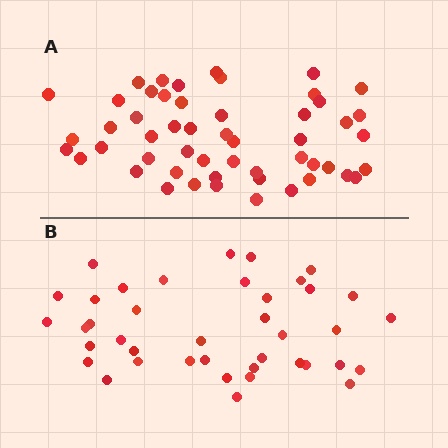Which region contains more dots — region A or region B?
Region A (the top region) has more dots.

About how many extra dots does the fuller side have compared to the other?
Region A has roughly 12 or so more dots than region B.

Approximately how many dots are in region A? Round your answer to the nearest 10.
About 50 dots. (The exact count is 52, which rounds to 50.)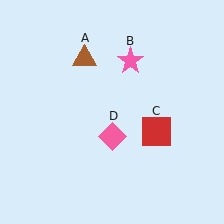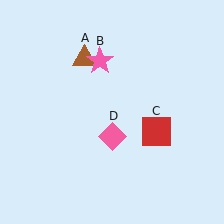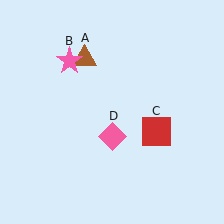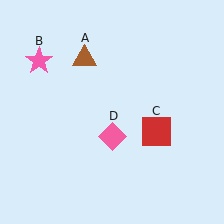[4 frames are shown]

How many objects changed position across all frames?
1 object changed position: pink star (object B).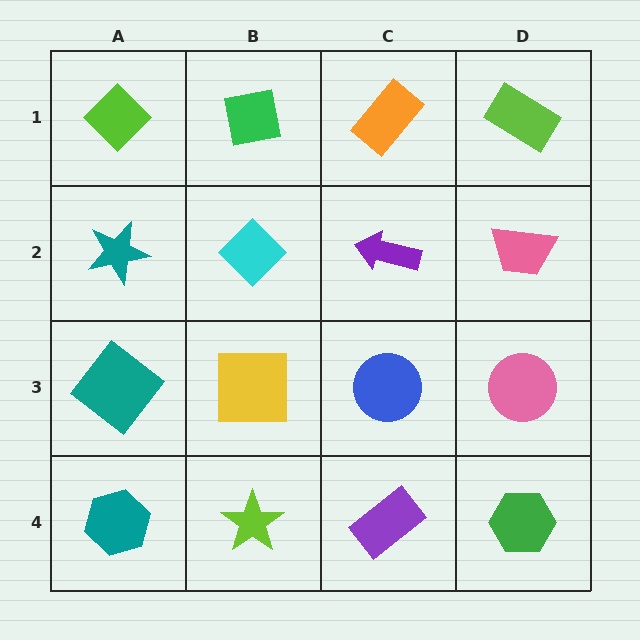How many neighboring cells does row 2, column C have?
4.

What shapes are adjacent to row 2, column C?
An orange rectangle (row 1, column C), a blue circle (row 3, column C), a cyan diamond (row 2, column B), a pink trapezoid (row 2, column D).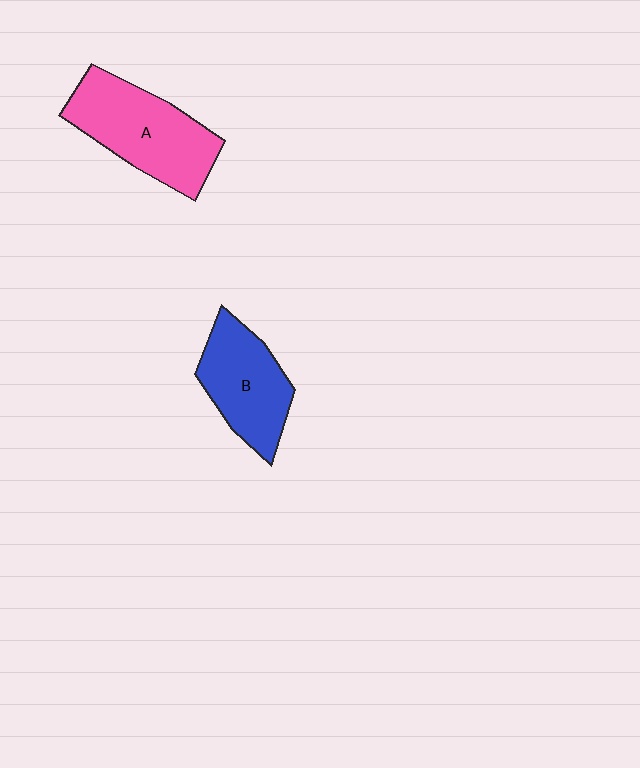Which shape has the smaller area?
Shape B (blue).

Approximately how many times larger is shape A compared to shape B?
Approximately 1.3 times.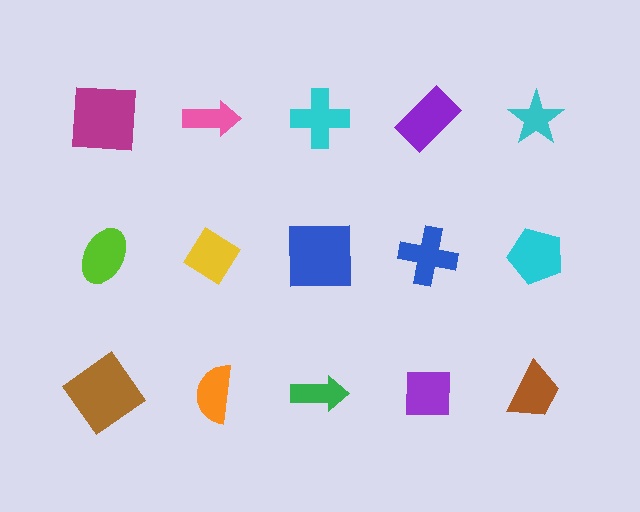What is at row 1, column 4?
A purple rectangle.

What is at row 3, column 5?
A brown trapezoid.